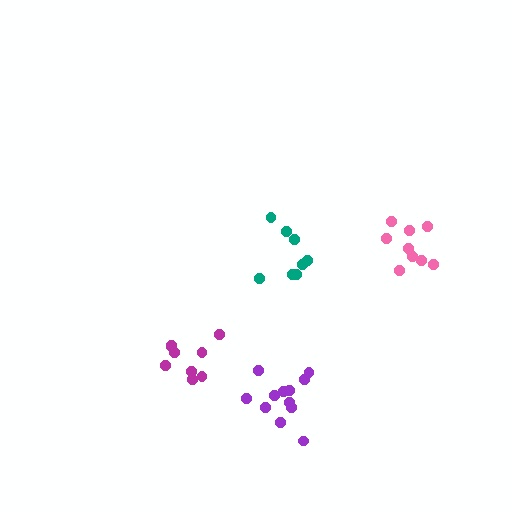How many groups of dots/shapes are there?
There are 4 groups.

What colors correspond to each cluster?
The clusters are colored: purple, teal, magenta, pink.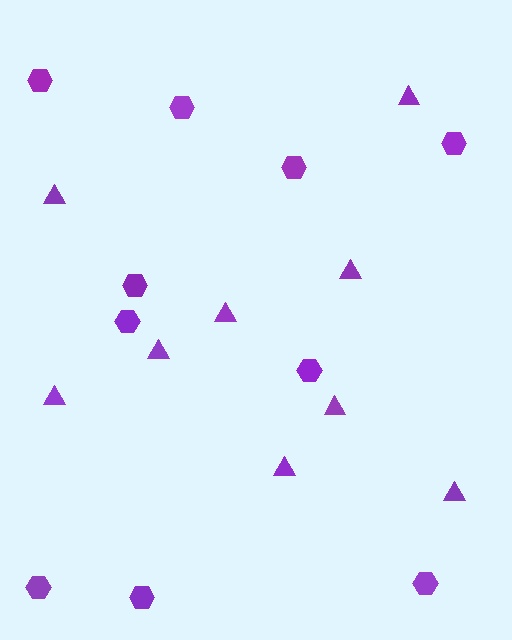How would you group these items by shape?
There are 2 groups: one group of hexagons (10) and one group of triangles (9).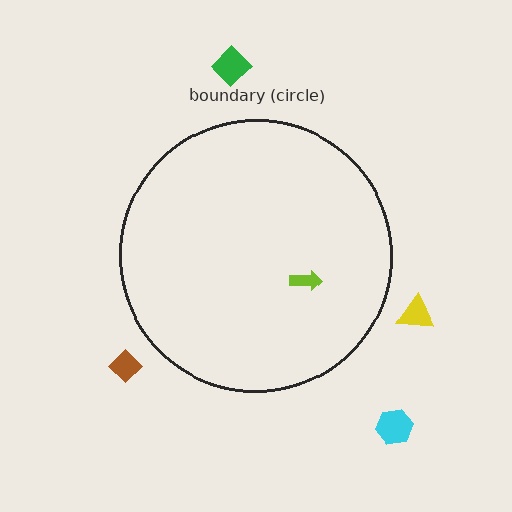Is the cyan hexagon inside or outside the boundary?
Outside.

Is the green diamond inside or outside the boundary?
Outside.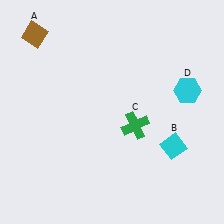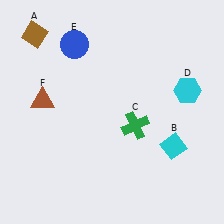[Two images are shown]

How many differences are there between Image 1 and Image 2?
There are 2 differences between the two images.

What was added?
A blue circle (E), a brown triangle (F) were added in Image 2.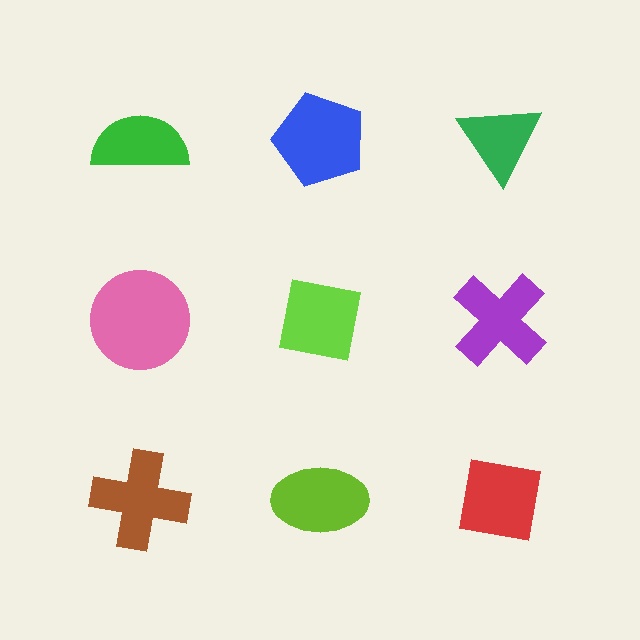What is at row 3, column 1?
A brown cross.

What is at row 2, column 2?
A lime square.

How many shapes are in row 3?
3 shapes.